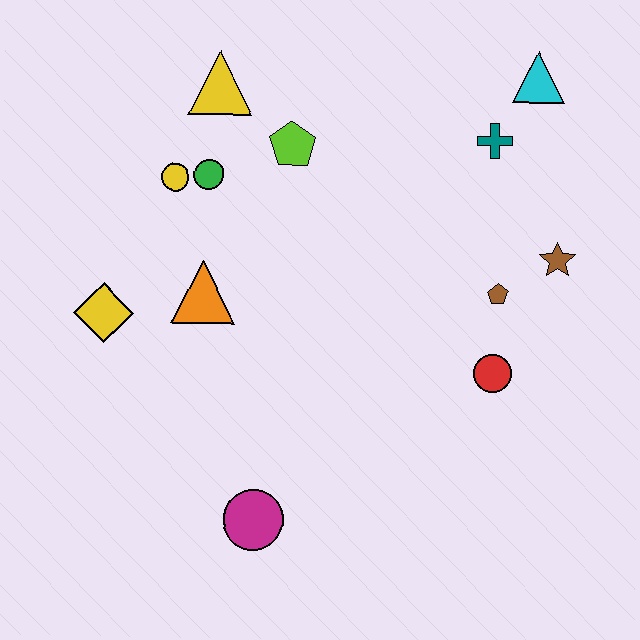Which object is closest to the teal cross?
The cyan triangle is closest to the teal cross.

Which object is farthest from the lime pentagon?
The magenta circle is farthest from the lime pentagon.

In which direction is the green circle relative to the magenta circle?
The green circle is above the magenta circle.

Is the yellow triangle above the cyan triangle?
No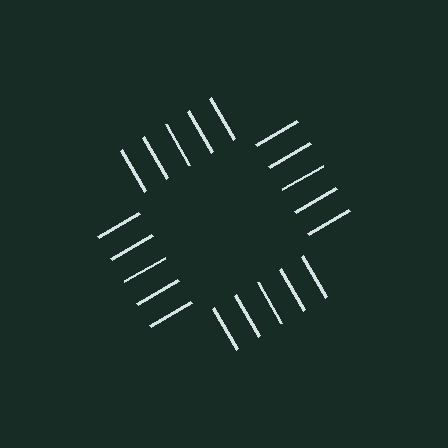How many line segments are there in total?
20 — 5 along each of the 4 edges.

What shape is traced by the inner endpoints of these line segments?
An illusory square — the line segments terminate on its edges but no continuous stroke is drawn.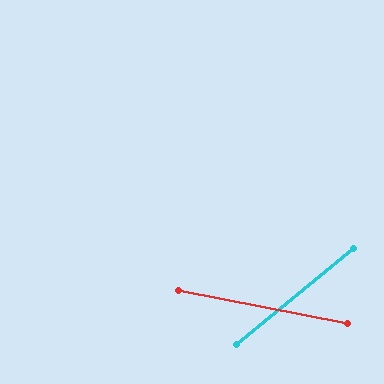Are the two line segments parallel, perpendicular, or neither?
Neither parallel nor perpendicular — they differ by about 50°.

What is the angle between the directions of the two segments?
Approximately 50 degrees.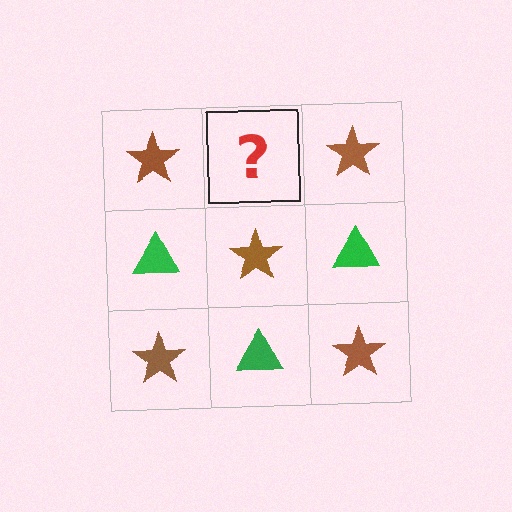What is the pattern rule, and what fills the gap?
The rule is that it alternates brown star and green triangle in a checkerboard pattern. The gap should be filled with a green triangle.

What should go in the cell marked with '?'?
The missing cell should contain a green triangle.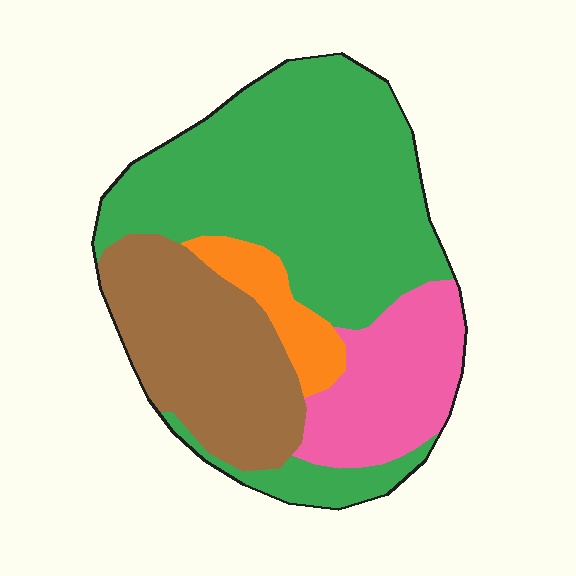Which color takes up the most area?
Green, at roughly 50%.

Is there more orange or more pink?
Pink.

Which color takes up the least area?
Orange, at roughly 5%.